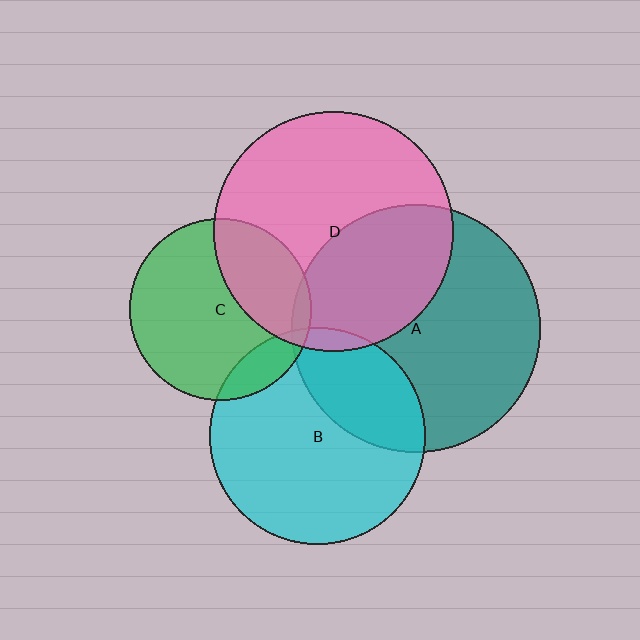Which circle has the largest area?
Circle A (teal).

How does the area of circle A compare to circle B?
Approximately 1.3 times.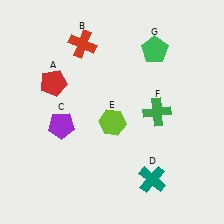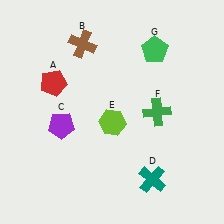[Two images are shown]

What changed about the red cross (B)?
In Image 1, B is red. In Image 2, it changed to brown.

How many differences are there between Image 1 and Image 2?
There is 1 difference between the two images.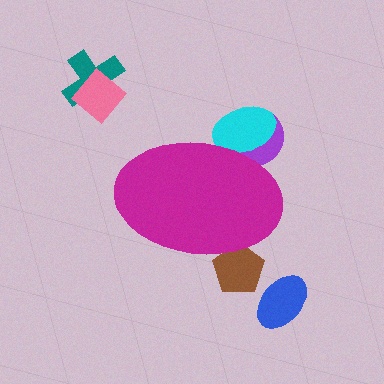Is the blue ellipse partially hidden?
No, the blue ellipse is fully visible.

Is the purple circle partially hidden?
Yes, the purple circle is partially hidden behind the magenta ellipse.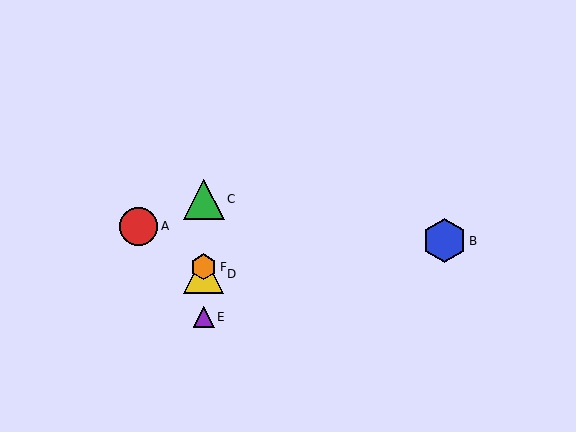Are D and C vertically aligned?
Yes, both are at x≈204.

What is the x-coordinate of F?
Object F is at x≈204.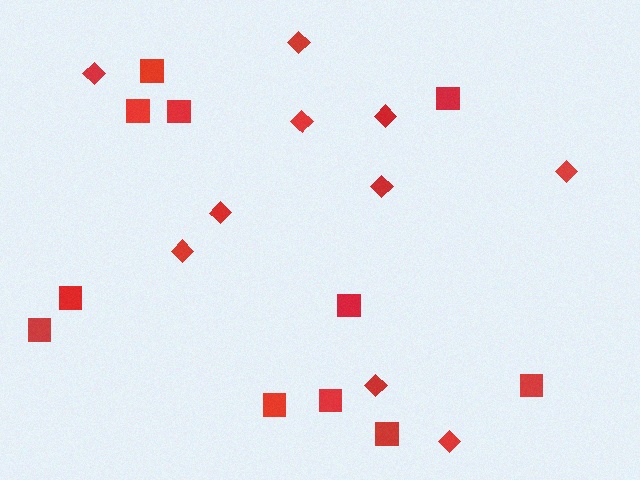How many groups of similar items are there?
There are 2 groups: one group of squares (11) and one group of diamonds (10).